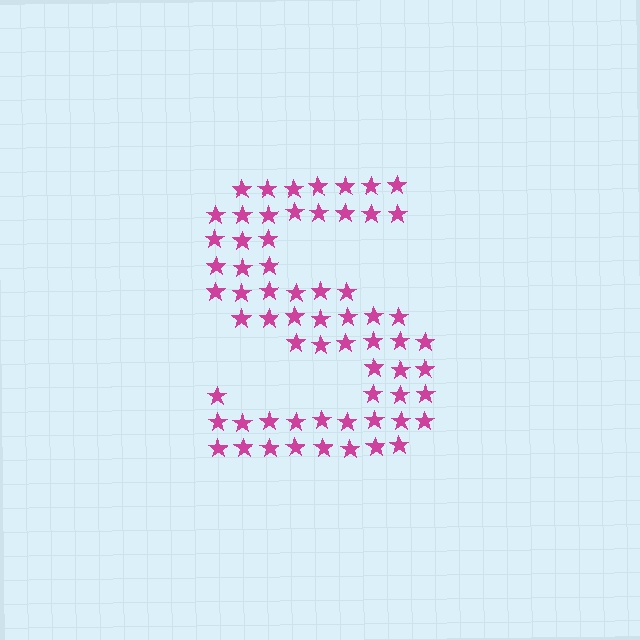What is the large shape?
The large shape is the letter S.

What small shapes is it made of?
It is made of small stars.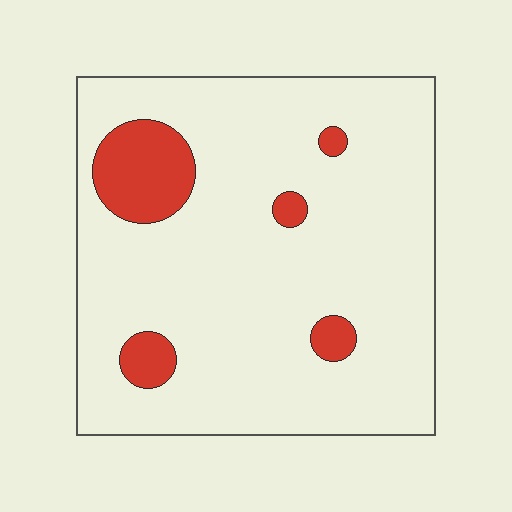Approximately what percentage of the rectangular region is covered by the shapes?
Approximately 10%.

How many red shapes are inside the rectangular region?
5.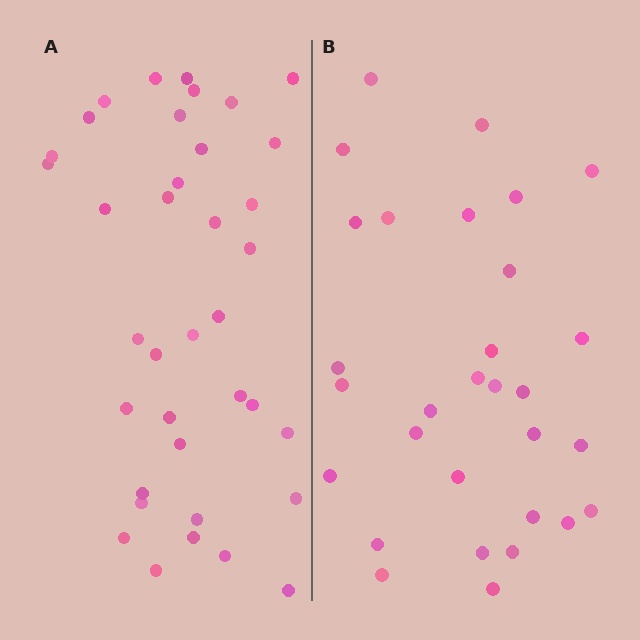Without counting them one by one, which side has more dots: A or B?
Region A (the left region) has more dots.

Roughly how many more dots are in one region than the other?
Region A has roughly 8 or so more dots than region B.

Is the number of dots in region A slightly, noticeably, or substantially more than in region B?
Region A has only slightly more — the two regions are fairly close. The ratio is roughly 1.2 to 1.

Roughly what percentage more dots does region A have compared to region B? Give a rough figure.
About 25% more.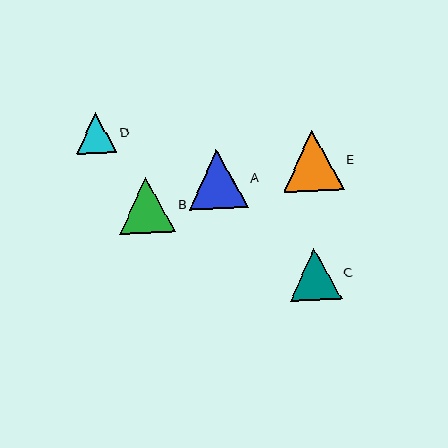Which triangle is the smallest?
Triangle D is the smallest with a size of approximately 40 pixels.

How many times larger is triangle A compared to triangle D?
Triangle A is approximately 1.5 times the size of triangle D.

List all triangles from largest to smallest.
From largest to smallest: E, A, B, C, D.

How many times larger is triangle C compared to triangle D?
Triangle C is approximately 1.3 times the size of triangle D.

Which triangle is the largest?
Triangle E is the largest with a size of approximately 60 pixels.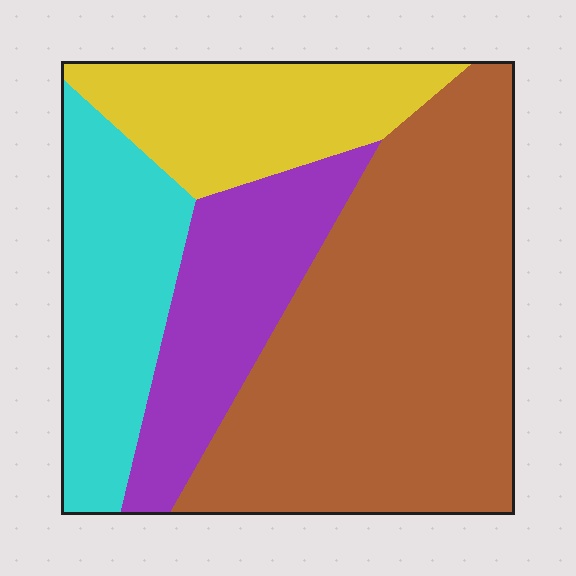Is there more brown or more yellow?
Brown.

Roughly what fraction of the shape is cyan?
Cyan covers 19% of the shape.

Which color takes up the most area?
Brown, at roughly 45%.